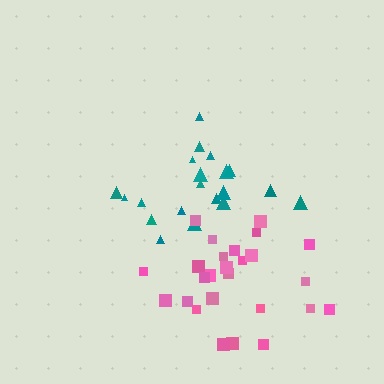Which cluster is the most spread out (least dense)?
Teal.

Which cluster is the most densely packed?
Pink.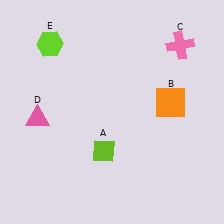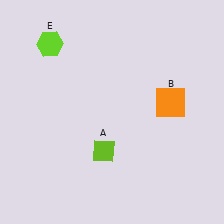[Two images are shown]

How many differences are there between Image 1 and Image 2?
There are 2 differences between the two images.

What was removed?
The pink triangle (D), the pink cross (C) were removed in Image 2.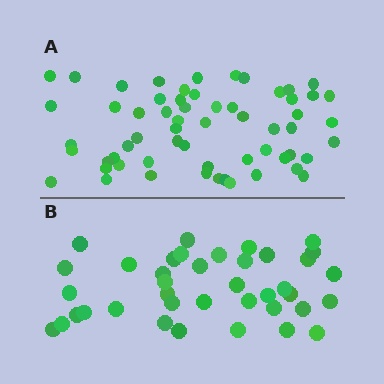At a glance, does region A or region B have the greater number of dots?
Region A (the top region) has more dots.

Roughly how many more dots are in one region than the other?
Region A has approximately 20 more dots than region B.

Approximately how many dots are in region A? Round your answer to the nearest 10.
About 60 dots.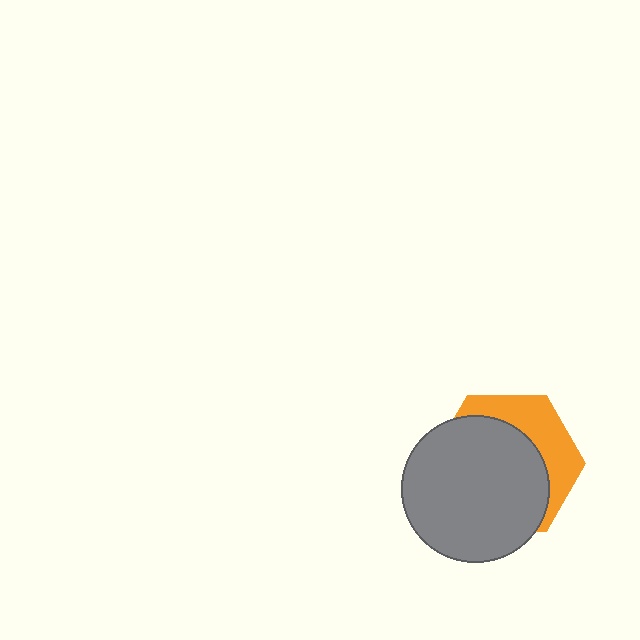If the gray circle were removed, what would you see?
You would see the complete orange hexagon.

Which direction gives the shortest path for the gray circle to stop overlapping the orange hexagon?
Moving toward the lower-left gives the shortest separation.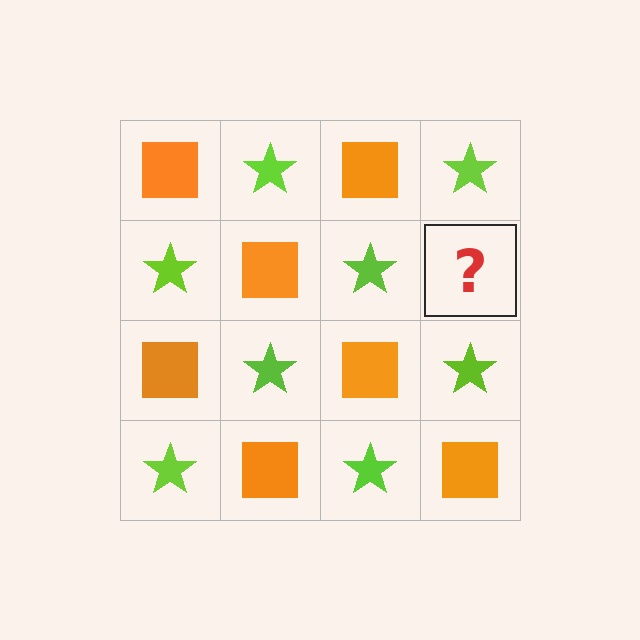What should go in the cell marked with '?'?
The missing cell should contain an orange square.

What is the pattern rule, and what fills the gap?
The rule is that it alternates orange square and lime star in a checkerboard pattern. The gap should be filled with an orange square.